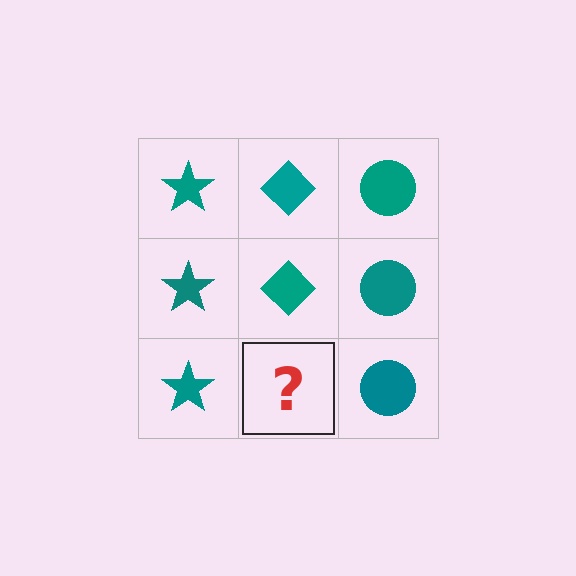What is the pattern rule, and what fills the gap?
The rule is that each column has a consistent shape. The gap should be filled with a teal diamond.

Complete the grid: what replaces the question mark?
The question mark should be replaced with a teal diamond.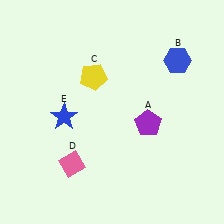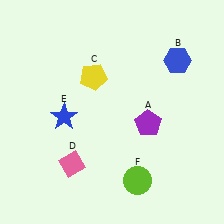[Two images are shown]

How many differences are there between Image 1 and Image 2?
There is 1 difference between the two images.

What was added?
A lime circle (F) was added in Image 2.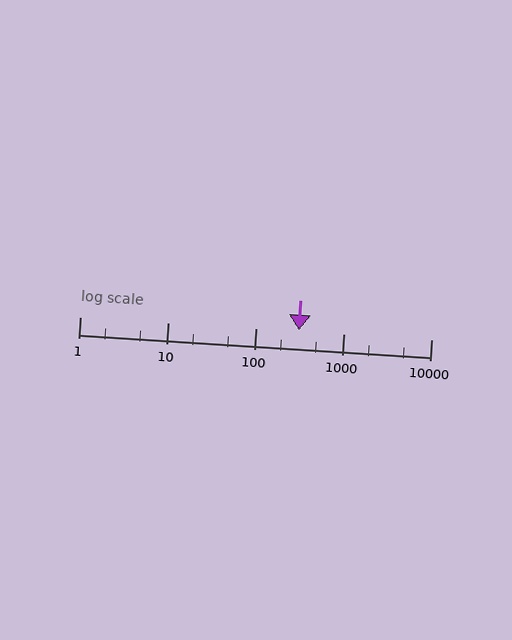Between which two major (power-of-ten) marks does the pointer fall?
The pointer is between 100 and 1000.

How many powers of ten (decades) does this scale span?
The scale spans 4 decades, from 1 to 10000.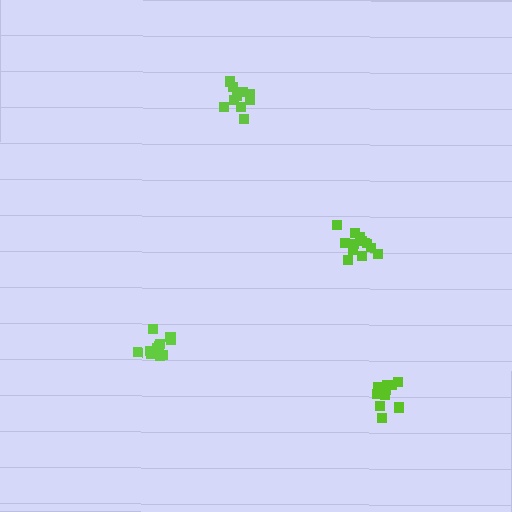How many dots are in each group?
Group 1: 13 dots, Group 2: 11 dots, Group 3: 12 dots, Group 4: 11 dots (47 total).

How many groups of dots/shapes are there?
There are 4 groups.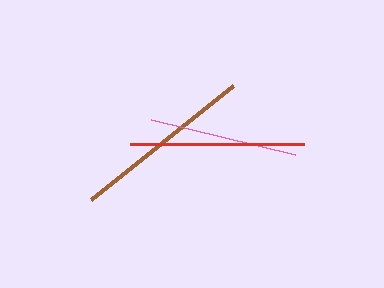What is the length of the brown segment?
The brown segment is approximately 183 pixels long.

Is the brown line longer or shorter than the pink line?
The brown line is longer than the pink line.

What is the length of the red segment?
The red segment is approximately 175 pixels long.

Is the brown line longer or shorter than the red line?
The brown line is longer than the red line.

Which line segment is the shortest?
The pink line is the shortest at approximately 148 pixels.